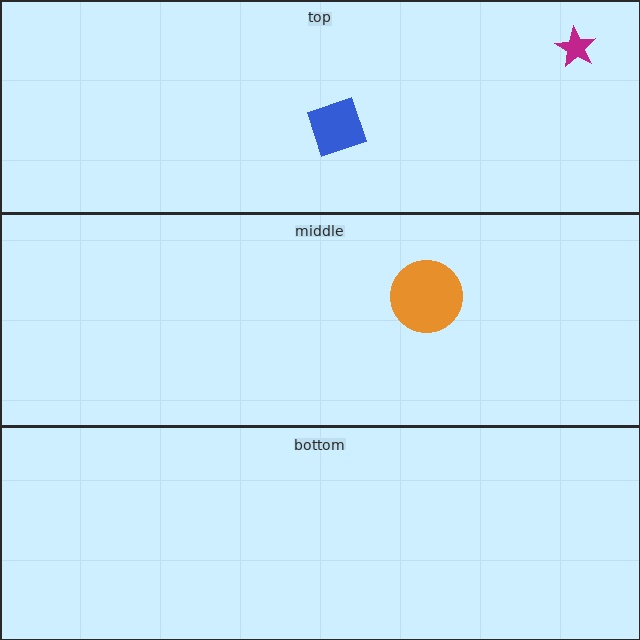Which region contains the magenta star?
The top region.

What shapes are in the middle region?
The orange circle.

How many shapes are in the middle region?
1.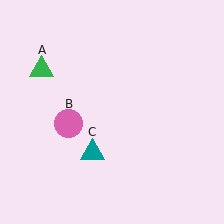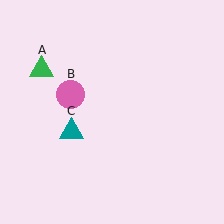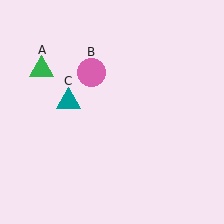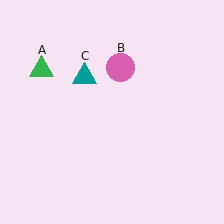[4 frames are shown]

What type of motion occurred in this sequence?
The pink circle (object B), teal triangle (object C) rotated clockwise around the center of the scene.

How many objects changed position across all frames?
2 objects changed position: pink circle (object B), teal triangle (object C).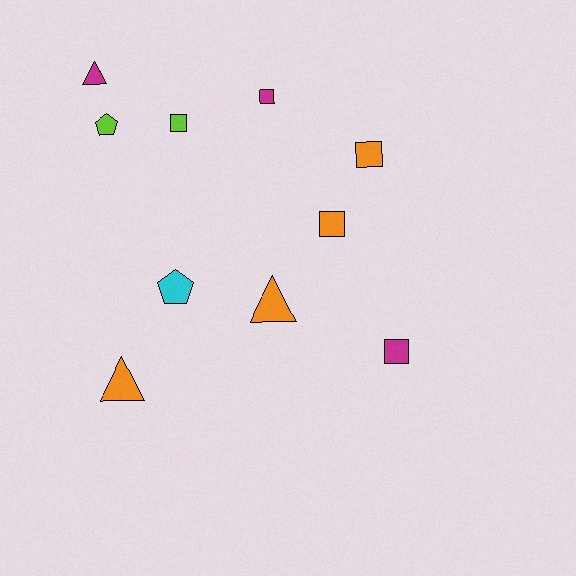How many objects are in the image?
There are 10 objects.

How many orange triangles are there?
There are 2 orange triangles.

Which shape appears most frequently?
Square, with 5 objects.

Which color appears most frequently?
Orange, with 4 objects.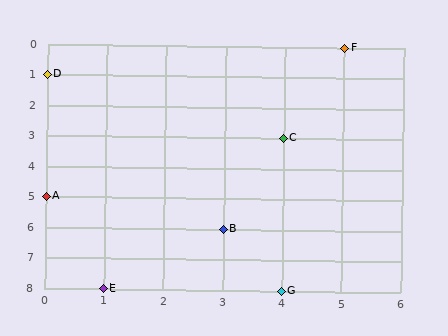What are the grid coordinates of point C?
Point C is at grid coordinates (4, 3).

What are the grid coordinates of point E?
Point E is at grid coordinates (1, 8).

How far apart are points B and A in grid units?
Points B and A are 3 columns and 1 row apart (about 3.2 grid units diagonally).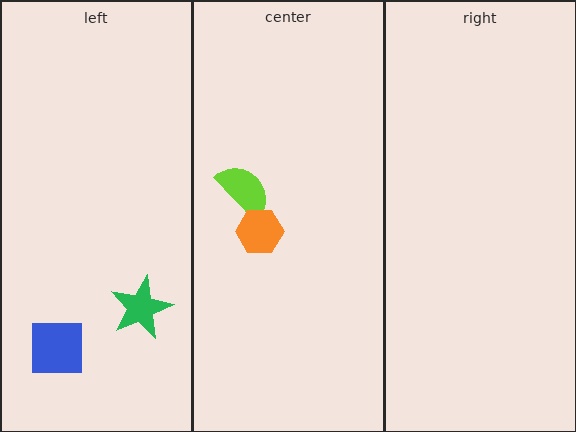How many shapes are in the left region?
2.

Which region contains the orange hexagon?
The center region.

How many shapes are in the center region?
2.